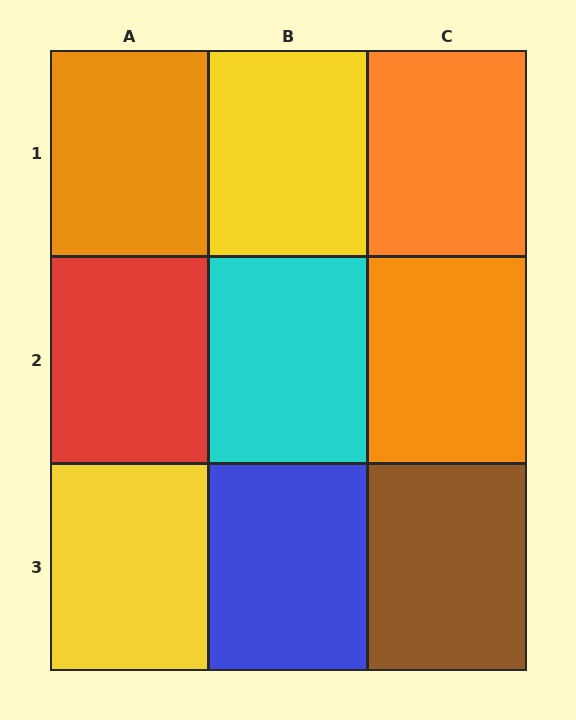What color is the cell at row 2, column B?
Cyan.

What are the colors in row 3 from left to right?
Yellow, blue, brown.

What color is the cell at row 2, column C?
Orange.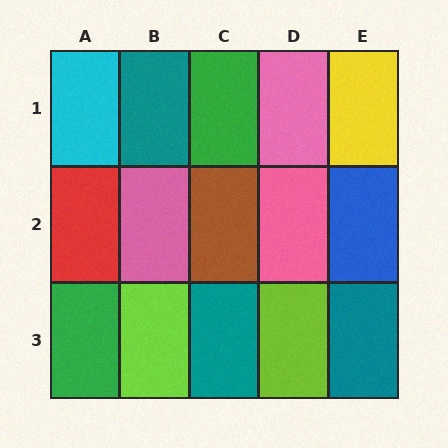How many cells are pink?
3 cells are pink.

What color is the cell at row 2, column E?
Blue.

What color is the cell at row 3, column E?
Teal.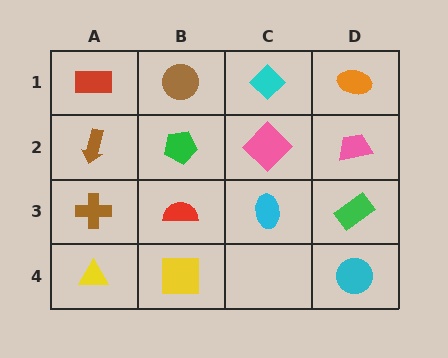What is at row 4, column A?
A yellow triangle.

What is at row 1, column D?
An orange ellipse.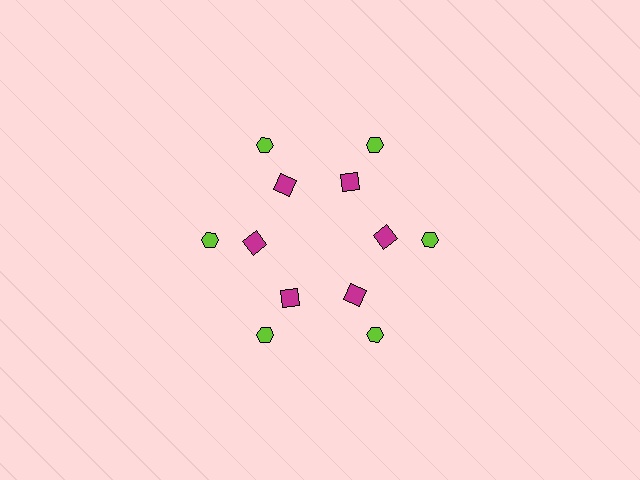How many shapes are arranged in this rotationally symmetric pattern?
There are 12 shapes, arranged in 6 groups of 2.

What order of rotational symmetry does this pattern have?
This pattern has 6-fold rotational symmetry.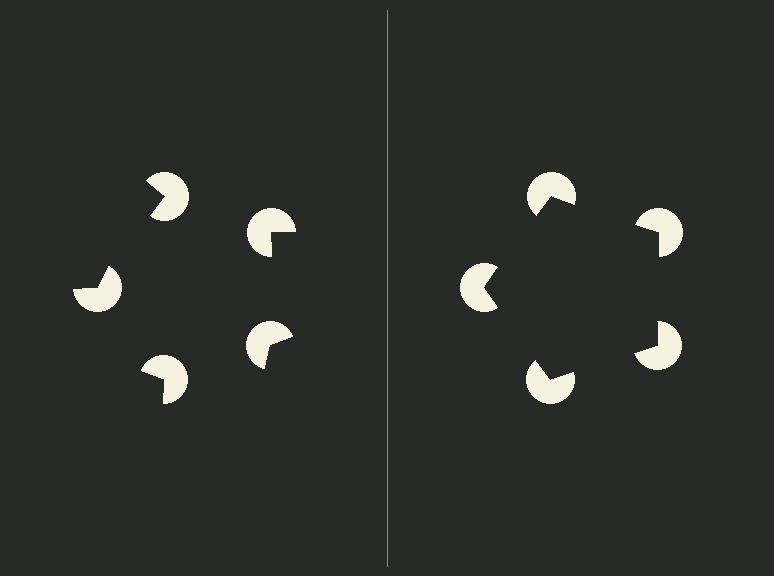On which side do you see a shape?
An illusory pentagon appears on the right side. On the left side the wedge cuts are rotated, so no coherent shape forms.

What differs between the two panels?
The pac-man discs are positioned identically on both sides; only the wedge orientations differ. On the right they align to a pentagon; on the left they are misaligned.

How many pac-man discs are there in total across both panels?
10 — 5 on each side.